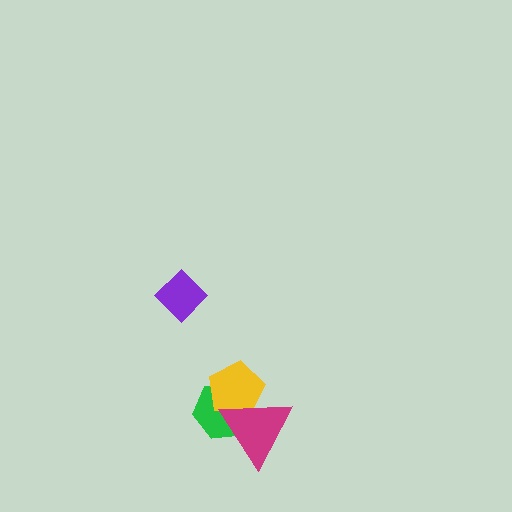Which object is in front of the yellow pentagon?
The magenta triangle is in front of the yellow pentagon.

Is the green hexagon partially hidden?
Yes, it is partially covered by another shape.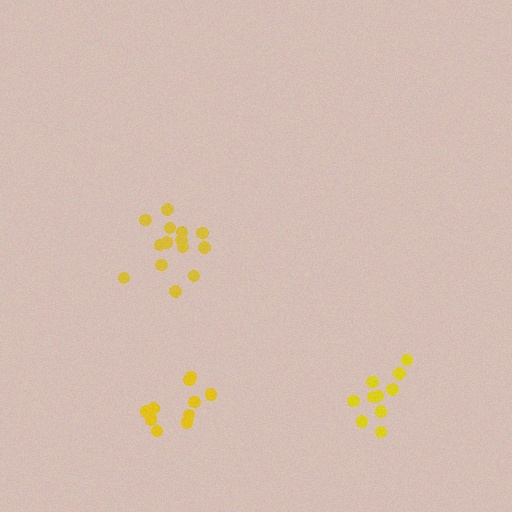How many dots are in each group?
Group 1: 10 dots, Group 2: 14 dots, Group 3: 10 dots (34 total).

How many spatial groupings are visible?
There are 3 spatial groupings.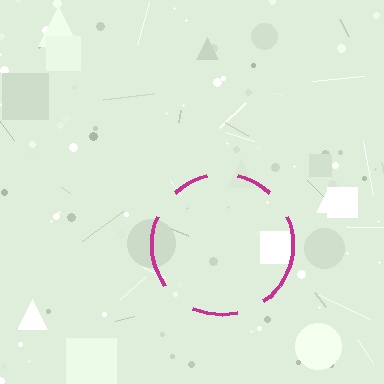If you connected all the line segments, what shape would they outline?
They would outline a circle.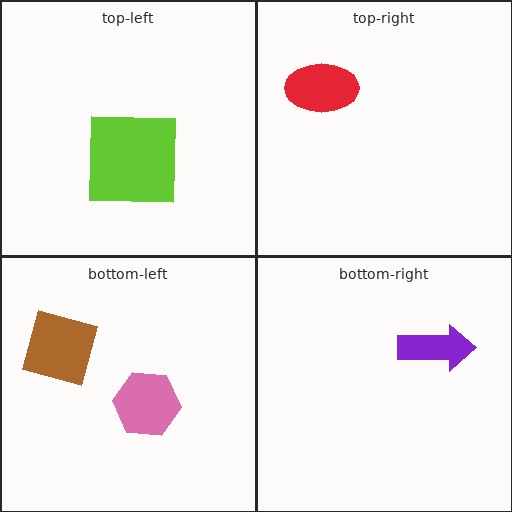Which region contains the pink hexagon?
The bottom-left region.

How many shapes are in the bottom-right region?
1.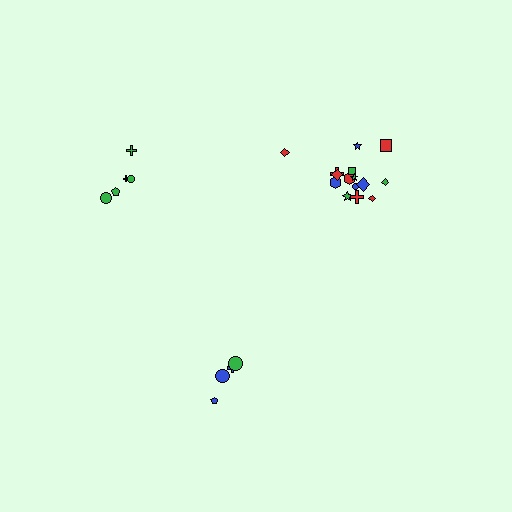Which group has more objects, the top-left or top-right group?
The top-right group.